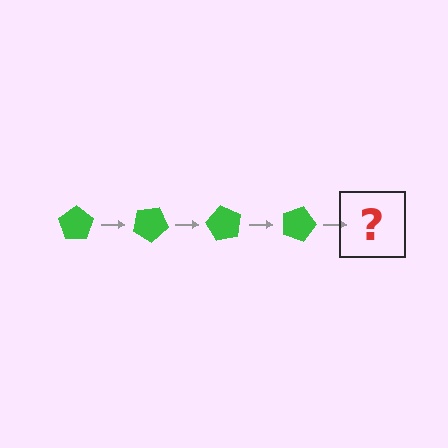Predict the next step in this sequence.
The next step is a green pentagon rotated 120 degrees.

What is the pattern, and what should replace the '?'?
The pattern is that the pentagon rotates 30 degrees each step. The '?' should be a green pentagon rotated 120 degrees.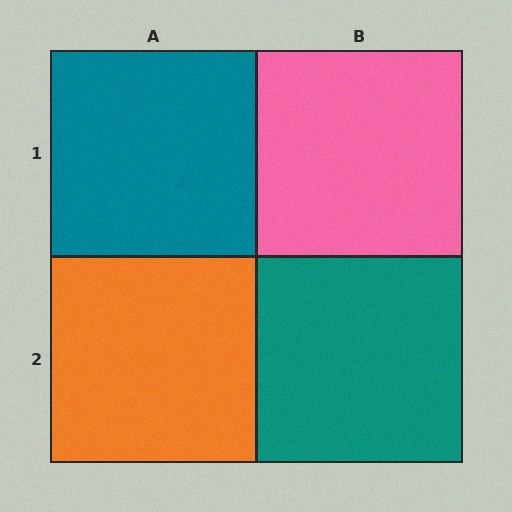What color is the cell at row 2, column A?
Orange.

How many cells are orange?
1 cell is orange.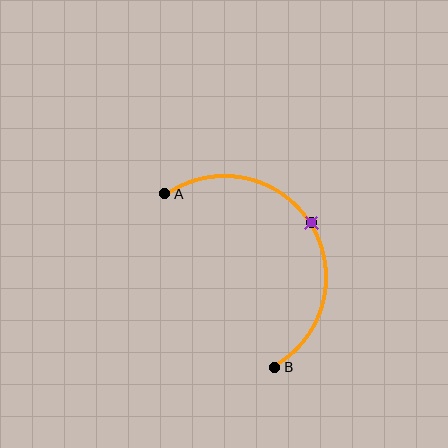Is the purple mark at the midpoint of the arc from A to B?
Yes. The purple mark lies on the arc at equal arc-length from both A and B — it is the arc midpoint.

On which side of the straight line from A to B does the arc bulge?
The arc bulges to the right of the straight line connecting A and B.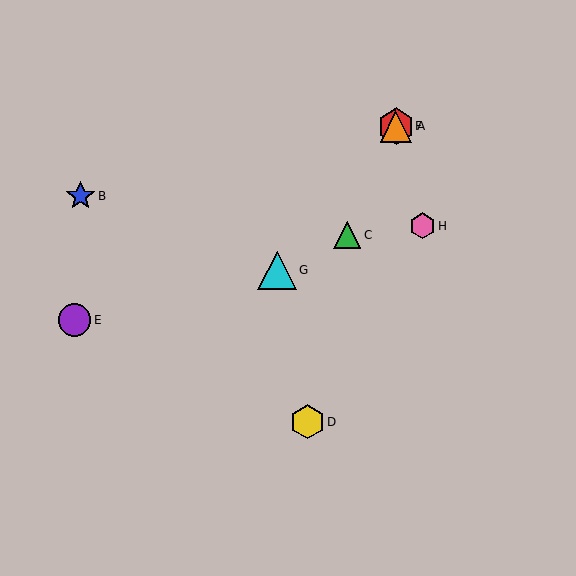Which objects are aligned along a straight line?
Objects A, F, G are aligned along a straight line.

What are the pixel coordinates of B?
Object B is at (80, 196).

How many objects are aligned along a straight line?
3 objects (A, F, G) are aligned along a straight line.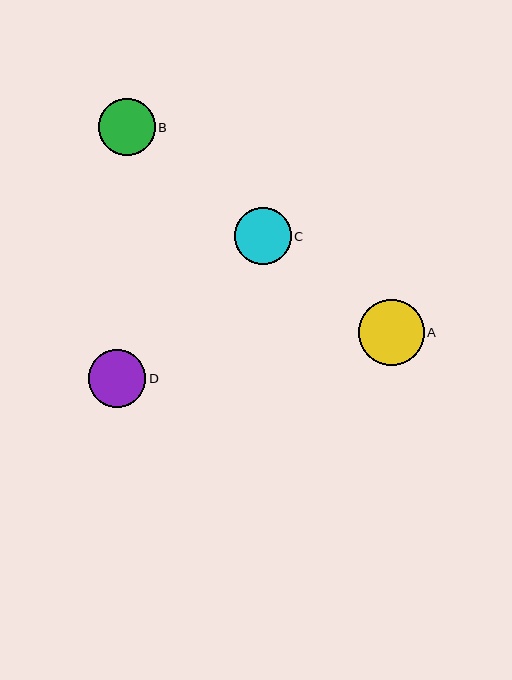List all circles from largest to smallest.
From largest to smallest: A, D, B, C.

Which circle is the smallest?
Circle C is the smallest with a size of approximately 56 pixels.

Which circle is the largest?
Circle A is the largest with a size of approximately 66 pixels.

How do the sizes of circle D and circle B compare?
Circle D and circle B are approximately the same size.